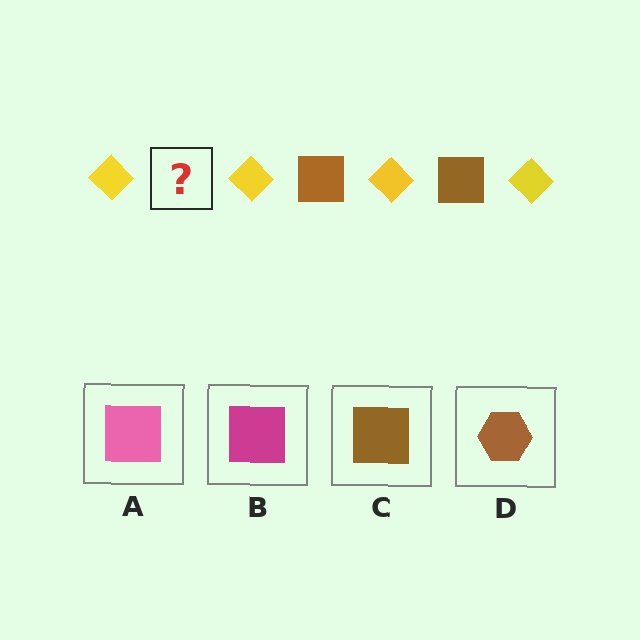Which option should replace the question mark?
Option C.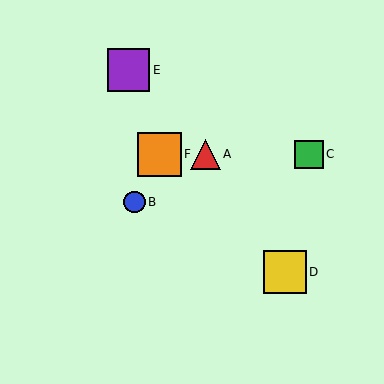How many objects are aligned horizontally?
3 objects (A, C, F) are aligned horizontally.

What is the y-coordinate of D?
Object D is at y≈272.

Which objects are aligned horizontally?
Objects A, C, F are aligned horizontally.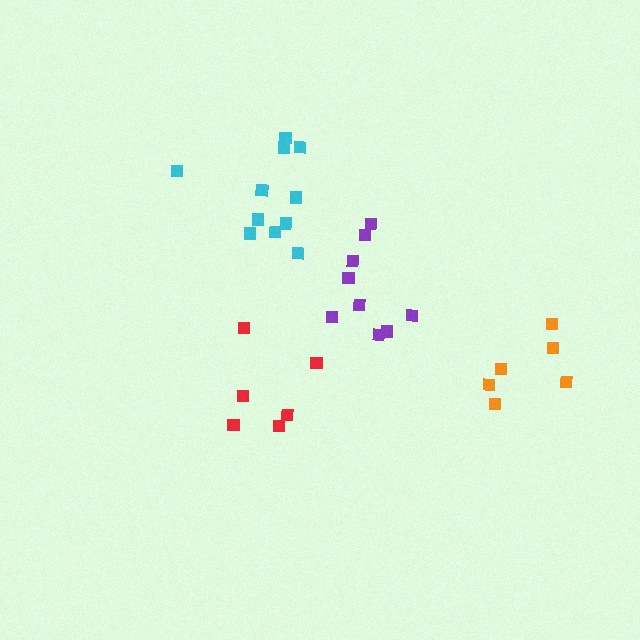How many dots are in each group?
Group 1: 11 dots, Group 2: 6 dots, Group 3: 6 dots, Group 4: 9 dots (32 total).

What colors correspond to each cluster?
The clusters are colored: cyan, red, orange, purple.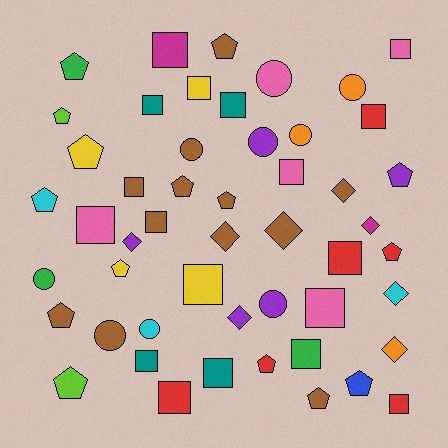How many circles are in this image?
There are 9 circles.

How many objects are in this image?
There are 50 objects.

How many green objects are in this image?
There are 3 green objects.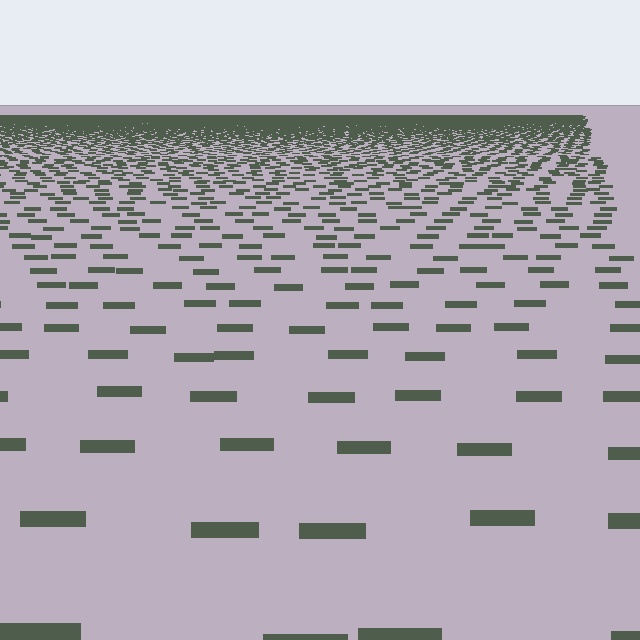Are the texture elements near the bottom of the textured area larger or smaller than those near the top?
Larger. Near the bottom, elements are closer to the viewer and appear at a bigger on-screen size.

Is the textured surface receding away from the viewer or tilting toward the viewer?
The surface is receding away from the viewer. Texture elements get smaller and denser toward the top.